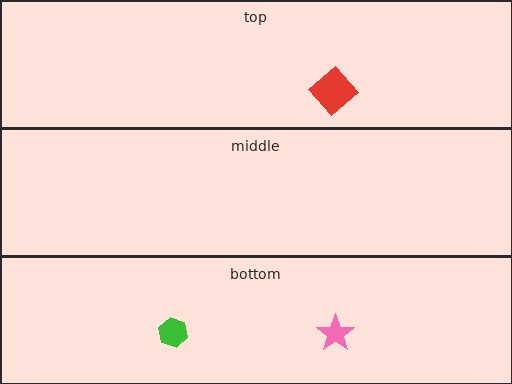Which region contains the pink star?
The bottom region.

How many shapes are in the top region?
1.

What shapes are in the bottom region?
The green hexagon, the pink star.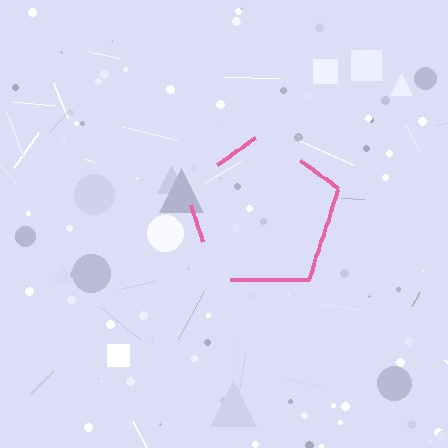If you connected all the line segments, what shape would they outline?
They would outline a pentagon.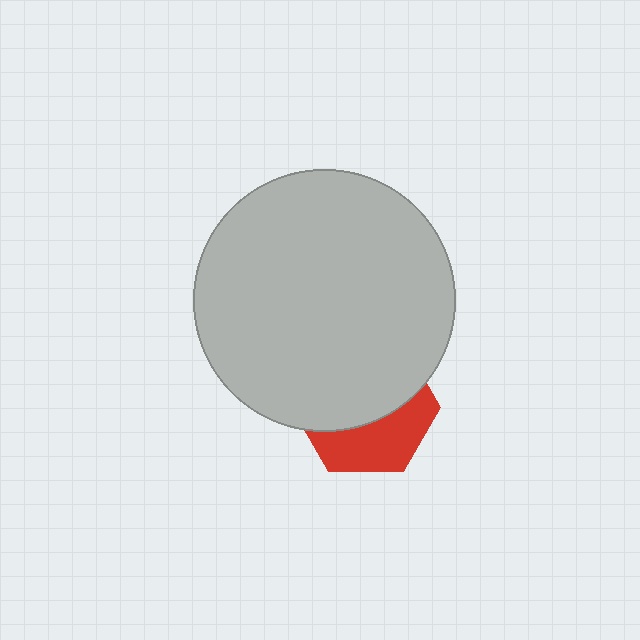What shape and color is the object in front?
The object in front is a light gray circle.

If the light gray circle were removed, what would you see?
You would see the complete red hexagon.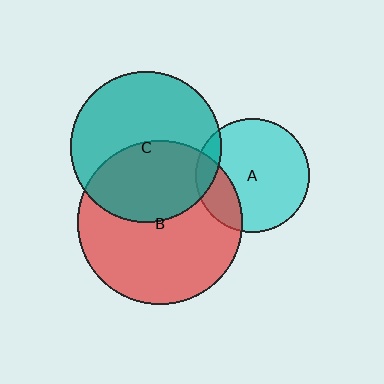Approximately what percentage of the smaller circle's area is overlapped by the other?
Approximately 10%.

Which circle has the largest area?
Circle B (red).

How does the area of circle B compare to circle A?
Approximately 2.1 times.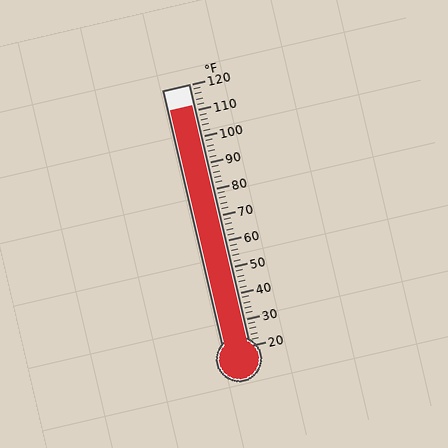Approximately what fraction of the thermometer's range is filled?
The thermometer is filled to approximately 90% of its range.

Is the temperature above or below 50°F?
The temperature is above 50°F.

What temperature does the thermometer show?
The thermometer shows approximately 112°F.